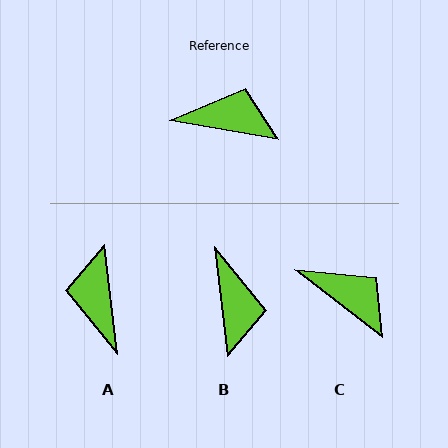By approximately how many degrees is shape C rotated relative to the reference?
Approximately 28 degrees clockwise.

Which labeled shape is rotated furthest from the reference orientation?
A, about 107 degrees away.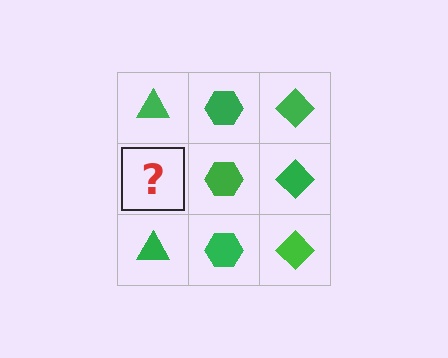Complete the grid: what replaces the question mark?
The question mark should be replaced with a green triangle.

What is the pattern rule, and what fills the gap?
The rule is that each column has a consistent shape. The gap should be filled with a green triangle.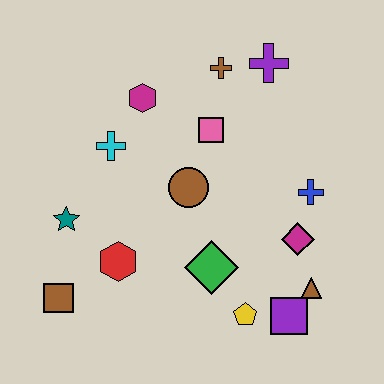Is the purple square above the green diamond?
No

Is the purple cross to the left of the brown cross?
No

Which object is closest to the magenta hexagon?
The cyan cross is closest to the magenta hexagon.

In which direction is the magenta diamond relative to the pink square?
The magenta diamond is below the pink square.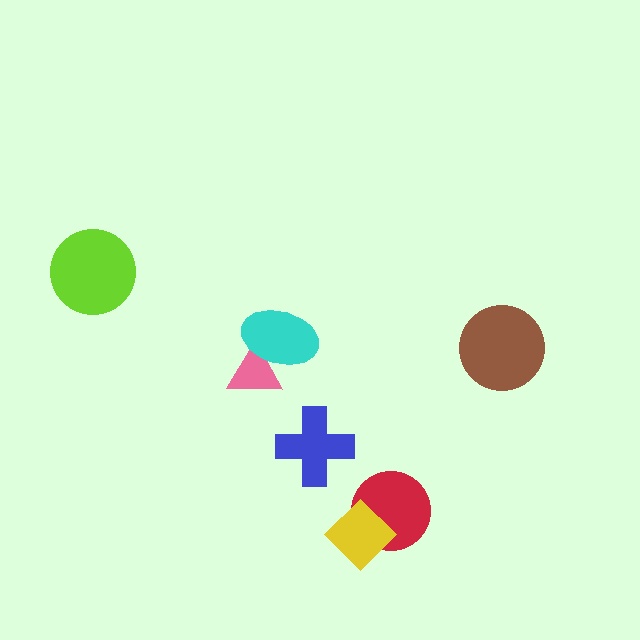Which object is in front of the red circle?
The yellow diamond is in front of the red circle.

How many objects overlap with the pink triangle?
1 object overlaps with the pink triangle.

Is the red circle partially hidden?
Yes, it is partially covered by another shape.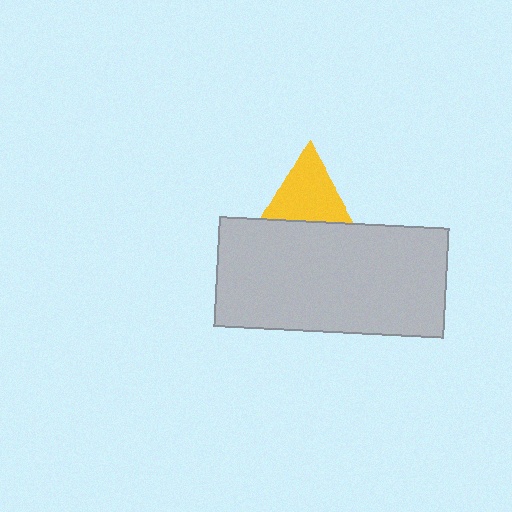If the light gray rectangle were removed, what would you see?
You would see the complete yellow triangle.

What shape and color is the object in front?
The object in front is a light gray rectangle.